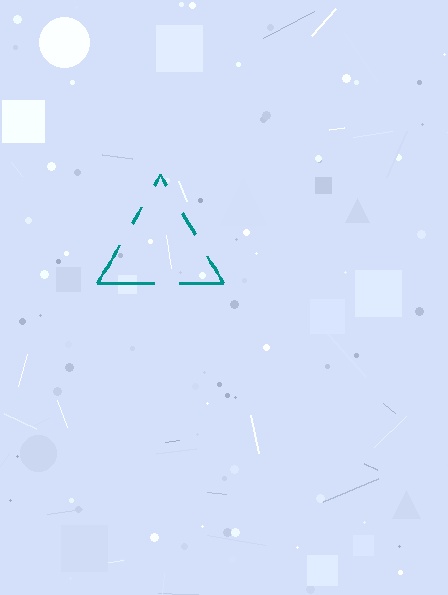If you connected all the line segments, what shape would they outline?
They would outline a triangle.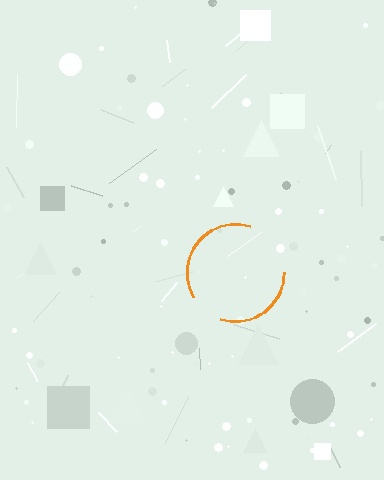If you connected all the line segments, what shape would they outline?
They would outline a circle.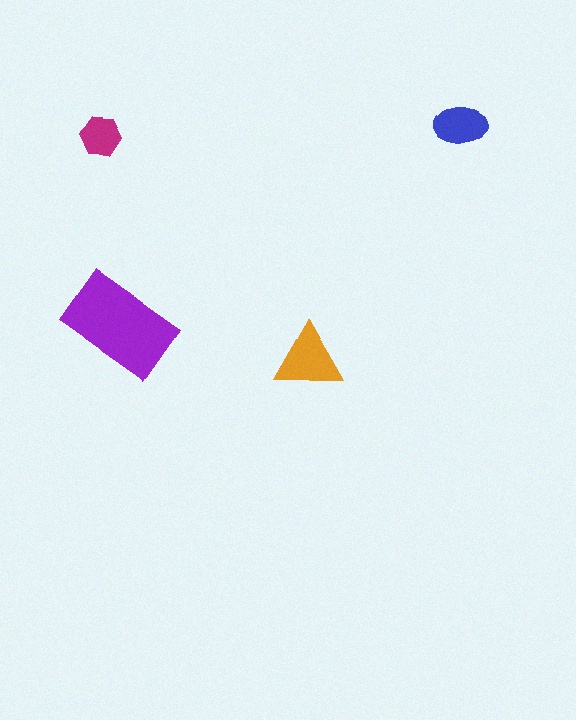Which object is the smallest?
The magenta hexagon.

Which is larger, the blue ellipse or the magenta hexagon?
The blue ellipse.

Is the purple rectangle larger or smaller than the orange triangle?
Larger.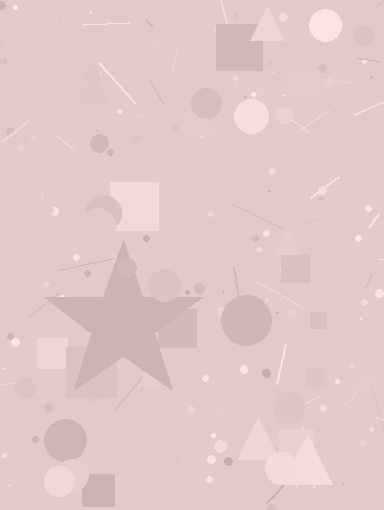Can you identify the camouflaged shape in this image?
The camouflaged shape is a star.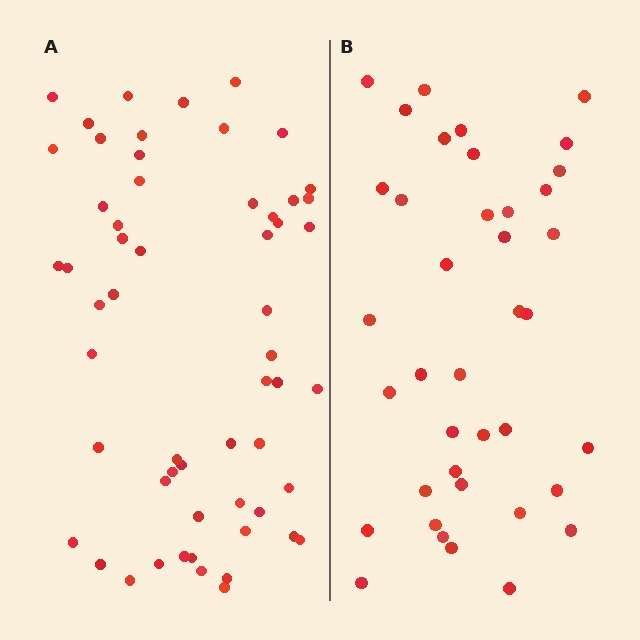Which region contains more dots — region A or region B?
Region A (the left region) has more dots.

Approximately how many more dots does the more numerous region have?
Region A has approximately 20 more dots than region B.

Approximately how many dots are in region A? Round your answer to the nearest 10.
About 60 dots. (The exact count is 57, which rounds to 60.)